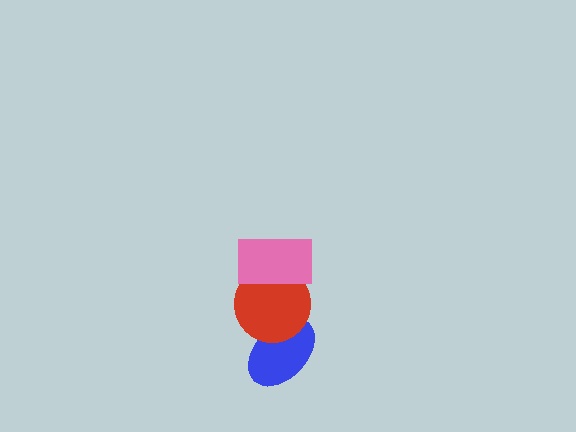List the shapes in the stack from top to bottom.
From top to bottom: the pink rectangle, the red circle, the blue ellipse.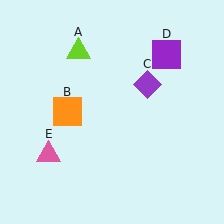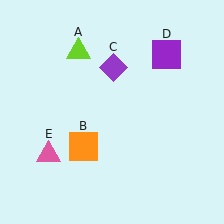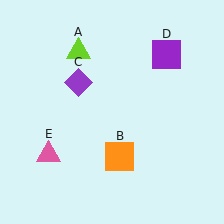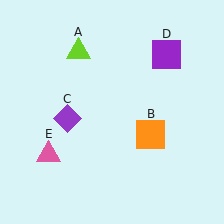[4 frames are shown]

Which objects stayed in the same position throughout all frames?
Lime triangle (object A) and purple square (object D) and pink triangle (object E) remained stationary.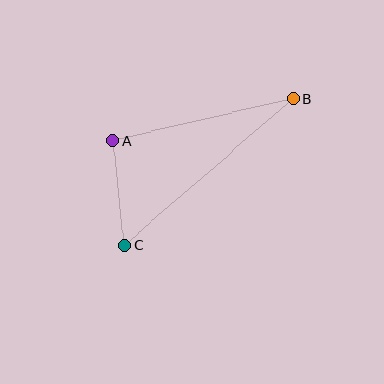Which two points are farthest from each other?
Points B and C are farthest from each other.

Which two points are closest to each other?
Points A and C are closest to each other.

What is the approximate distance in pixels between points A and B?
The distance between A and B is approximately 185 pixels.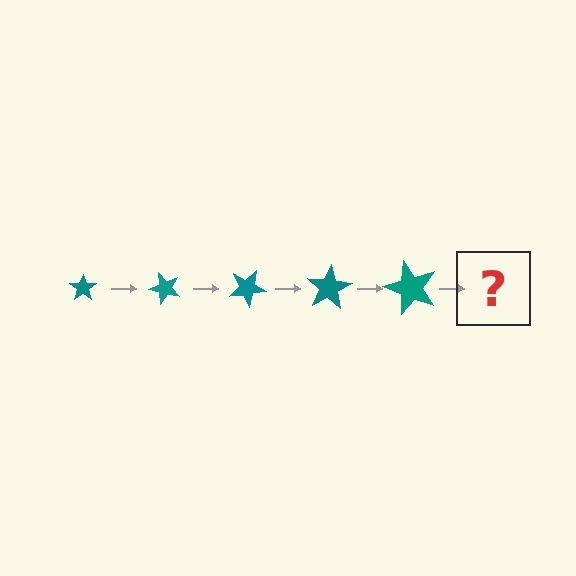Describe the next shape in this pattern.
It should be a star, larger than the previous one and rotated 250 degrees from the start.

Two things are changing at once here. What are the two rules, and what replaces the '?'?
The two rules are that the star grows larger each step and it rotates 50 degrees each step. The '?' should be a star, larger than the previous one and rotated 250 degrees from the start.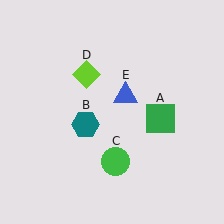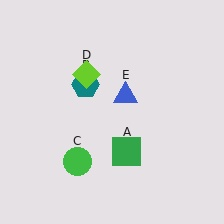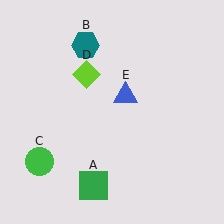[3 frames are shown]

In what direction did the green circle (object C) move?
The green circle (object C) moved left.